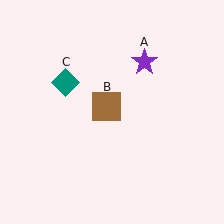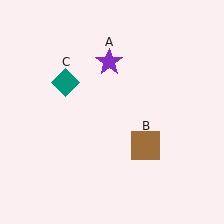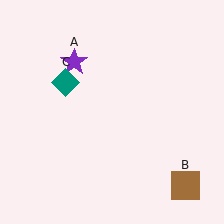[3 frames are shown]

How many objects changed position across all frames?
2 objects changed position: purple star (object A), brown square (object B).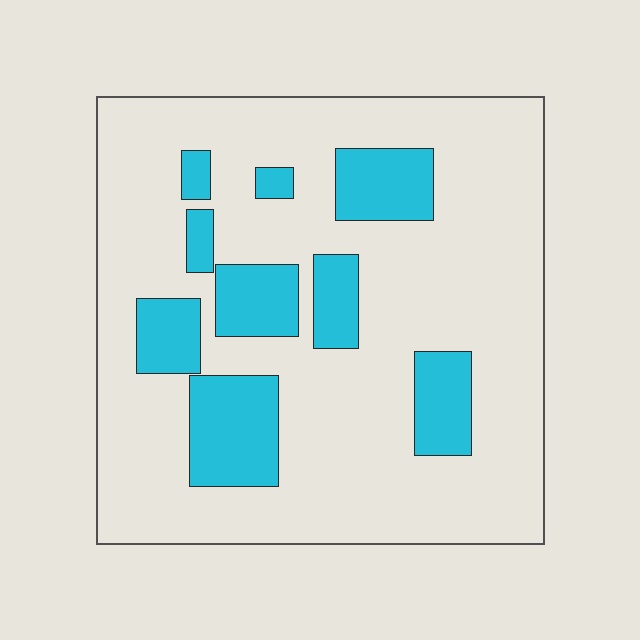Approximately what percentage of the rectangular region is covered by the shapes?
Approximately 20%.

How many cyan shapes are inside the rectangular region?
9.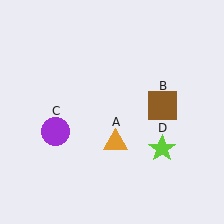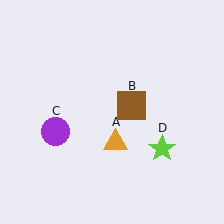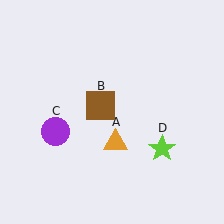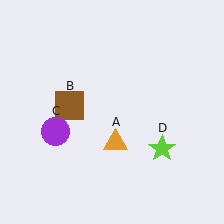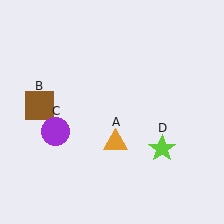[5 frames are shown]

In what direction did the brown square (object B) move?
The brown square (object B) moved left.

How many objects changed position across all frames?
1 object changed position: brown square (object B).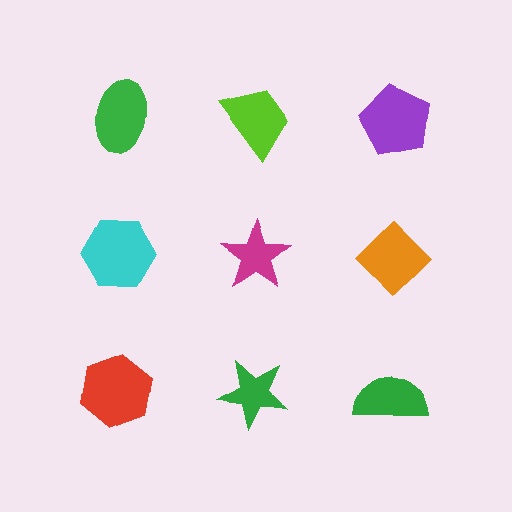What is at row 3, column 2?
A green star.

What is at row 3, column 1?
A red hexagon.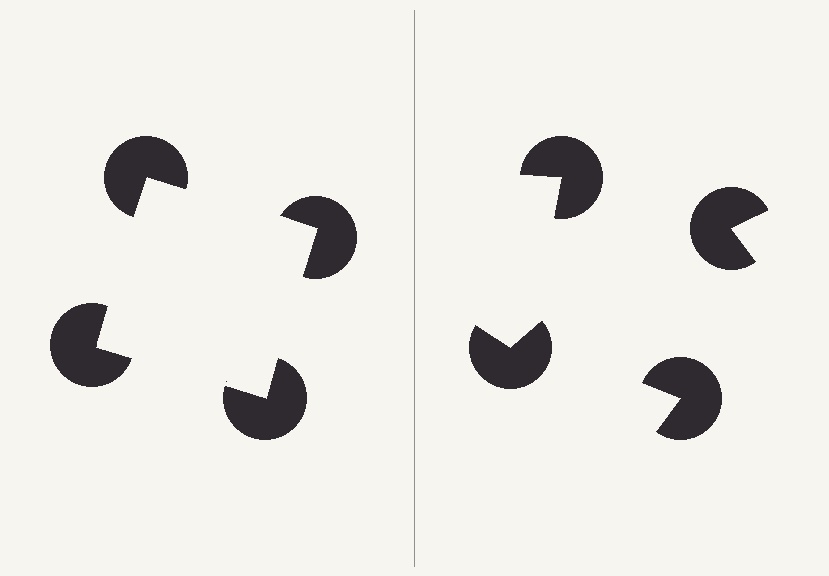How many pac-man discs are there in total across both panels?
8 — 4 on each side.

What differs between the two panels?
The pac-man discs are positioned identically on both sides; only the wedge orientations differ. On the left they align to a square; on the right they are misaligned.